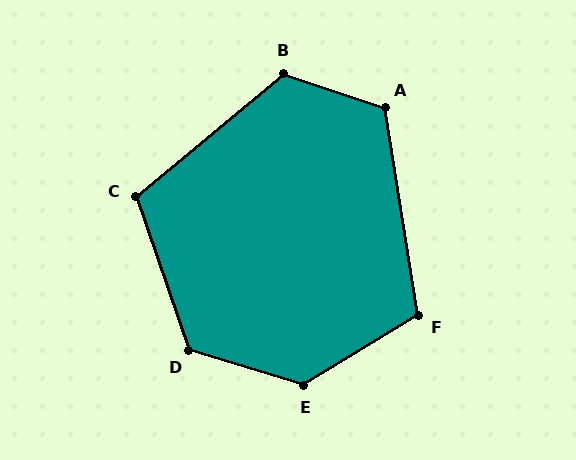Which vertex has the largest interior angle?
E, at approximately 132 degrees.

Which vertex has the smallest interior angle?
C, at approximately 111 degrees.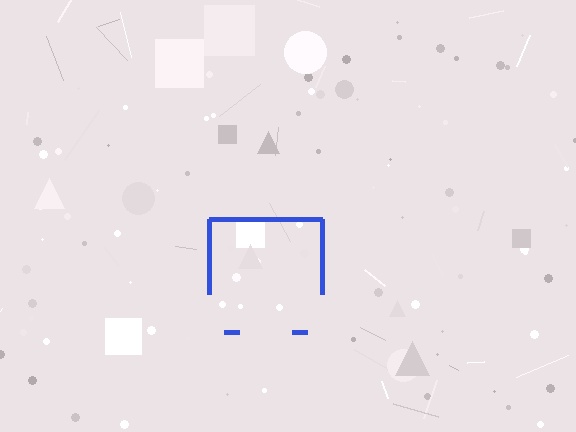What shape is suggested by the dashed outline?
The dashed outline suggests a square.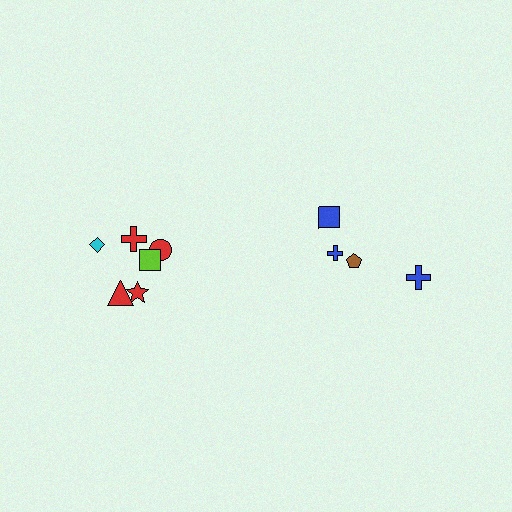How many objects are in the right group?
There are 4 objects.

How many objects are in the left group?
There are 6 objects.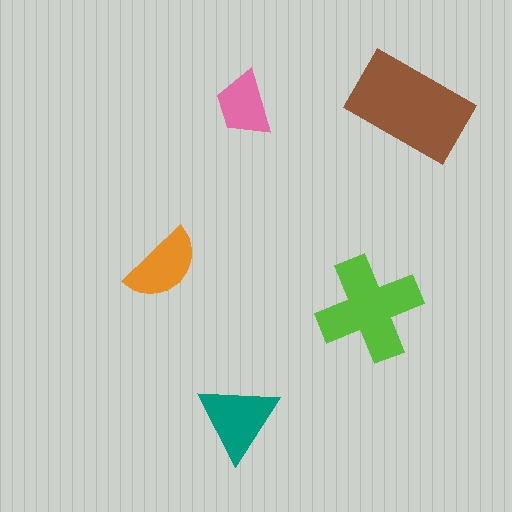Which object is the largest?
The brown rectangle.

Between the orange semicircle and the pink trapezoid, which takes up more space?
The orange semicircle.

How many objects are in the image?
There are 5 objects in the image.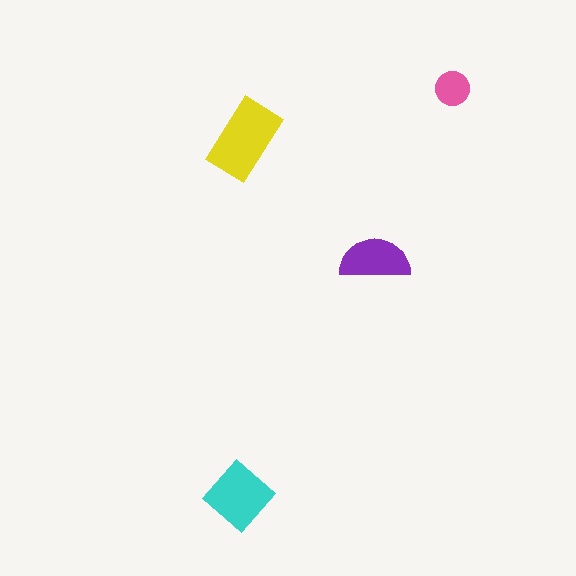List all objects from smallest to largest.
The pink circle, the purple semicircle, the cyan diamond, the yellow rectangle.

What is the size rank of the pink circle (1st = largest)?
4th.